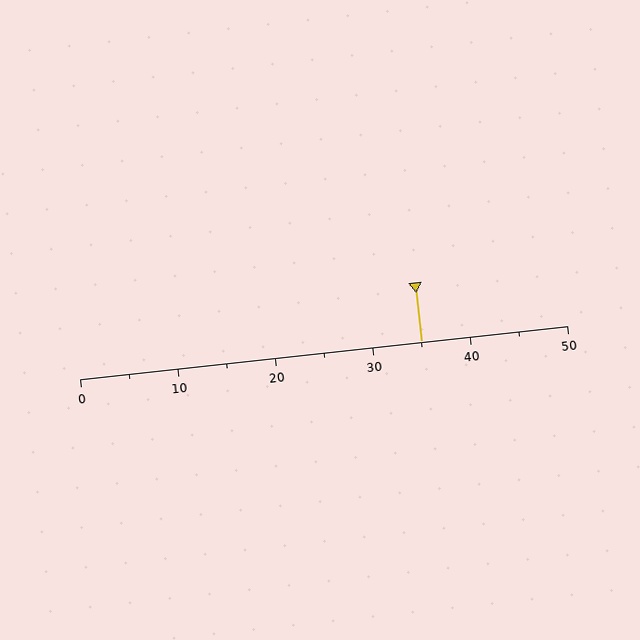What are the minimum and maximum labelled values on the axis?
The axis runs from 0 to 50.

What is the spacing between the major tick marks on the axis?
The major ticks are spaced 10 apart.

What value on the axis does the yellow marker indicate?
The marker indicates approximately 35.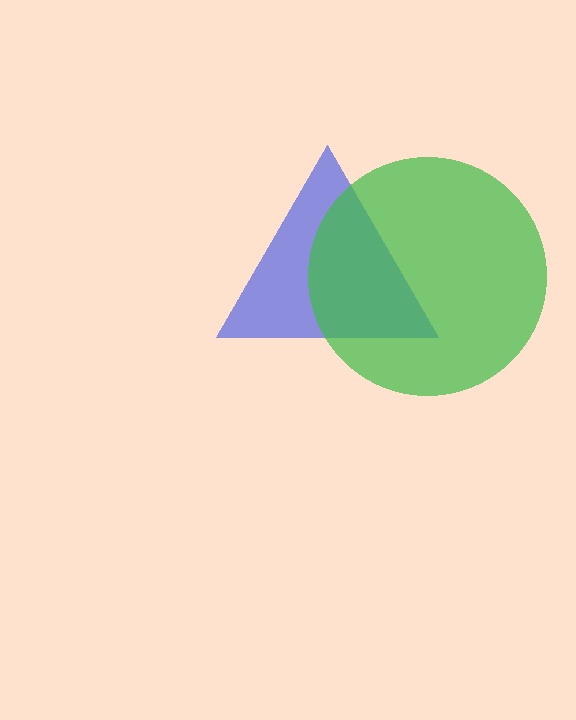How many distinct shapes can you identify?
There are 2 distinct shapes: a blue triangle, a green circle.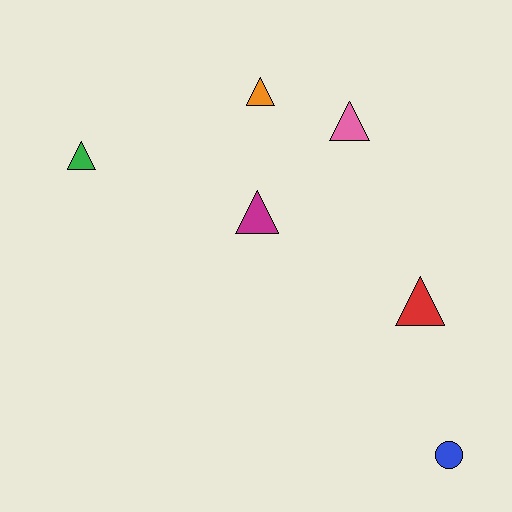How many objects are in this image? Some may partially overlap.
There are 6 objects.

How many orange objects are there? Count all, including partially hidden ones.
There is 1 orange object.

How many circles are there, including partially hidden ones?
There is 1 circle.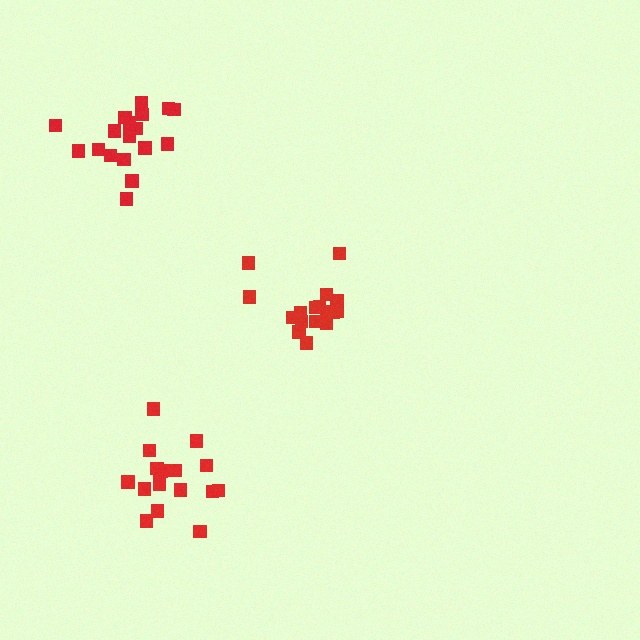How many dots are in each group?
Group 1: 17 dots, Group 2: 17 dots, Group 3: 18 dots (52 total).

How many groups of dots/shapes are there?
There are 3 groups.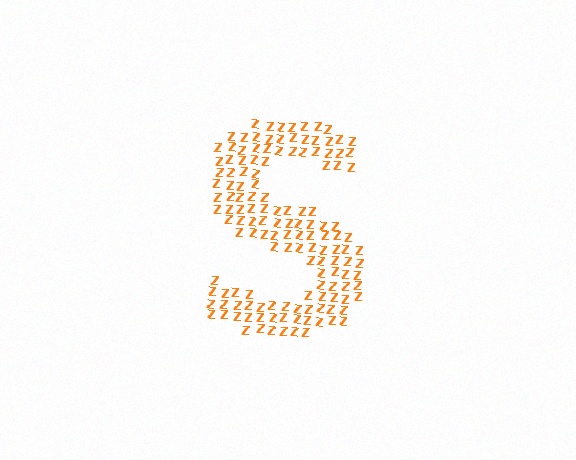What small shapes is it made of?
It is made of small letter Z's.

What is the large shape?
The large shape is the letter S.